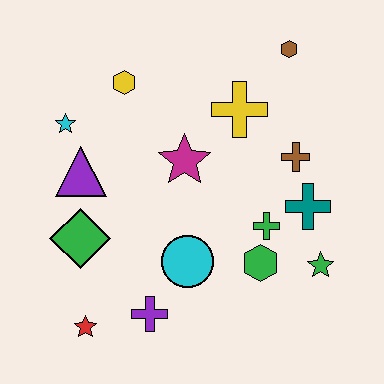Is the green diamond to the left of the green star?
Yes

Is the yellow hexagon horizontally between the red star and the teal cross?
Yes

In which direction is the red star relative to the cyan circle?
The red star is to the left of the cyan circle.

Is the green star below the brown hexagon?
Yes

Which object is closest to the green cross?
The green hexagon is closest to the green cross.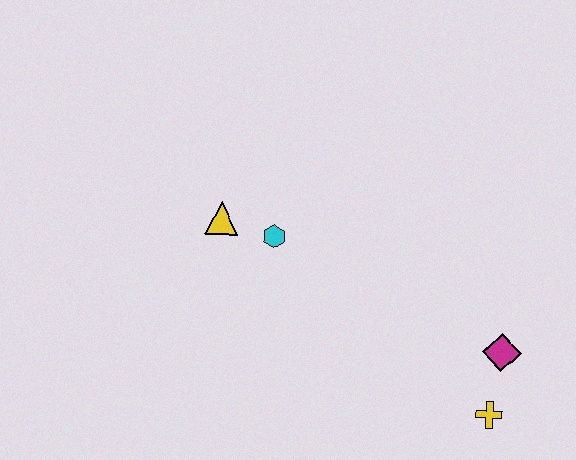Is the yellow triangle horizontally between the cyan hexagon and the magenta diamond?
No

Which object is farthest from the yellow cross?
The yellow triangle is farthest from the yellow cross.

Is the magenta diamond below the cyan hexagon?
Yes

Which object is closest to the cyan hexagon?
The yellow triangle is closest to the cyan hexagon.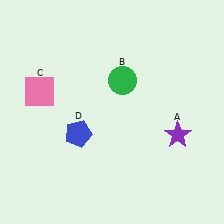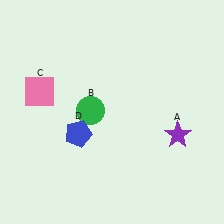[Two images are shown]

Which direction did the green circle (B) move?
The green circle (B) moved left.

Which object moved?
The green circle (B) moved left.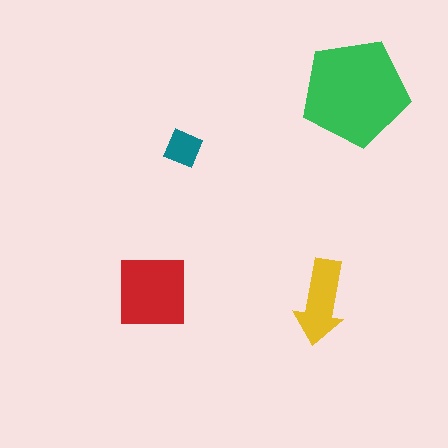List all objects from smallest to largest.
The teal diamond, the yellow arrow, the red square, the green pentagon.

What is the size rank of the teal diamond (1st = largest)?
4th.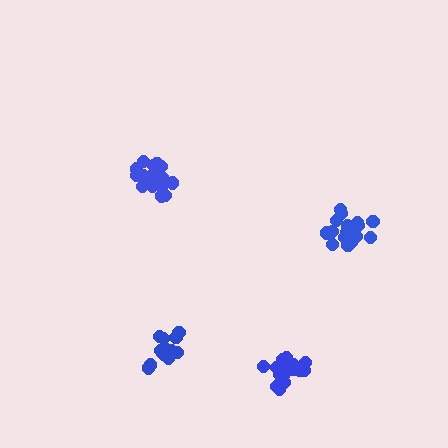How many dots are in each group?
Group 1: 18 dots, Group 2: 18 dots, Group 3: 17 dots, Group 4: 20 dots (73 total).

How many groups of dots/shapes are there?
There are 4 groups.